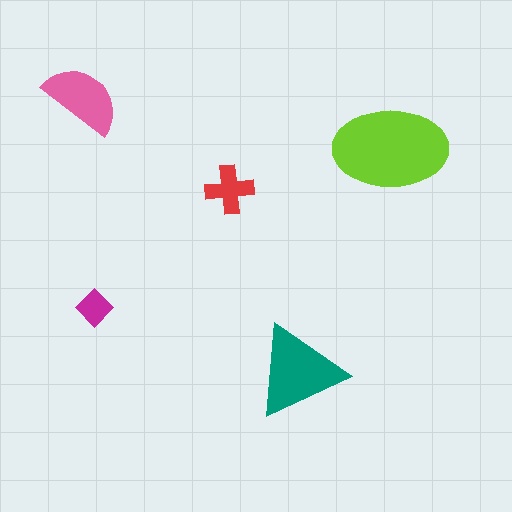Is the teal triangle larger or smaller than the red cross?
Larger.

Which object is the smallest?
The magenta diamond.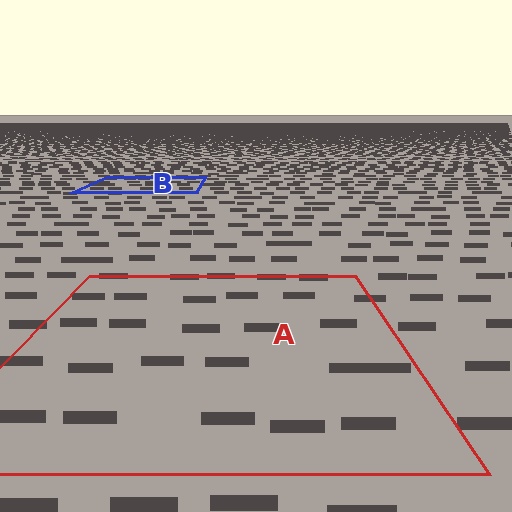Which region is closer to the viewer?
Region A is closer. The texture elements there are larger and more spread out.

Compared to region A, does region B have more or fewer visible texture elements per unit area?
Region B has more texture elements per unit area — they are packed more densely because it is farther away.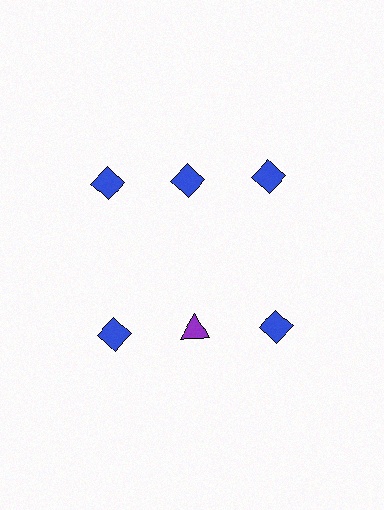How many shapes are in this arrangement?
There are 6 shapes arranged in a grid pattern.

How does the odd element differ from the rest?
It differs in both color (purple instead of blue) and shape (triangle instead of diamond).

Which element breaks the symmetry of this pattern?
The purple triangle in the second row, second from left column breaks the symmetry. All other shapes are blue diamonds.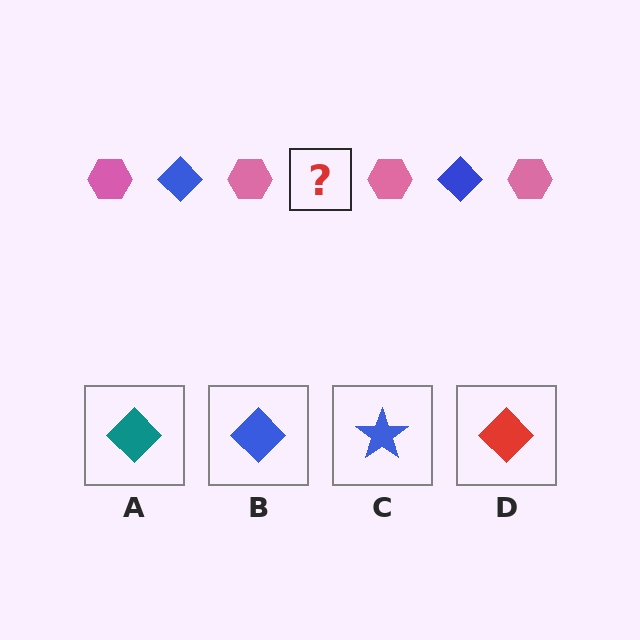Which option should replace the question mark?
Option B.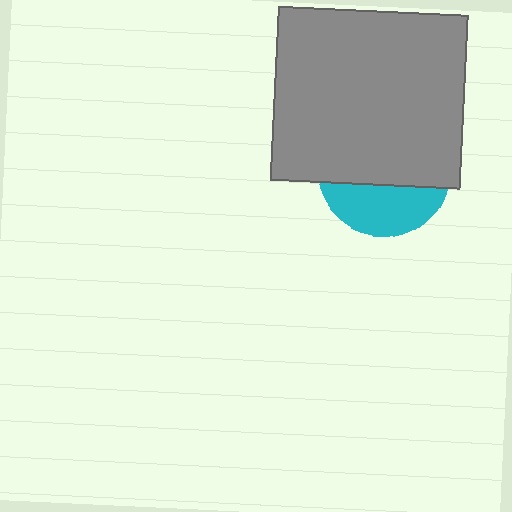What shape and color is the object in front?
The object in front is a gray rectangle.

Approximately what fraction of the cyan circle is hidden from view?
Roughly 64% of the cyan circle is hidden behind the gray rectangle.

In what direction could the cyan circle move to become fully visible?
The cyan circle could move down. That would shift it out from behind the gray rectangle entirely.